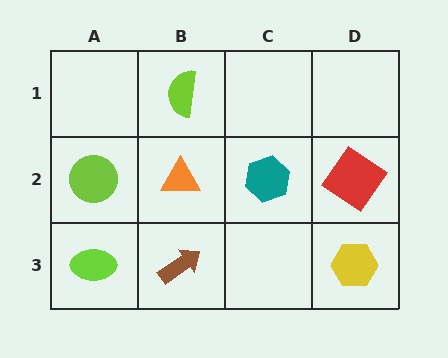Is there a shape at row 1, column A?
No, that cell is empty.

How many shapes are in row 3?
3 shapes.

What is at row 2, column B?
An orange triangle.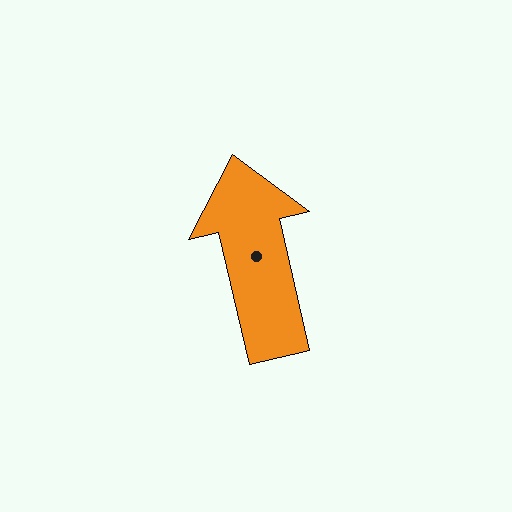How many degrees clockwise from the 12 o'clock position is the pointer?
Approximately 347 degrees.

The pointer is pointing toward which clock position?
Roughly 12 o'clock.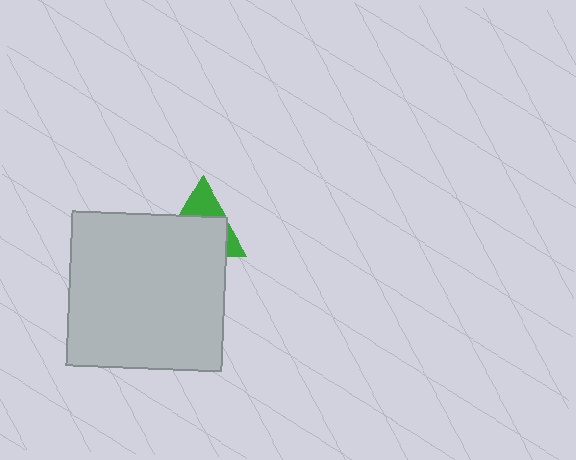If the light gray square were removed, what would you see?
You would see the complete green triangle.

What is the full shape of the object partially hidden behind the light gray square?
The partially hidden object is a green triangle.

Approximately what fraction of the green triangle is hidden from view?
Roughly 64% of the green triangle is hidden behind the light gray square.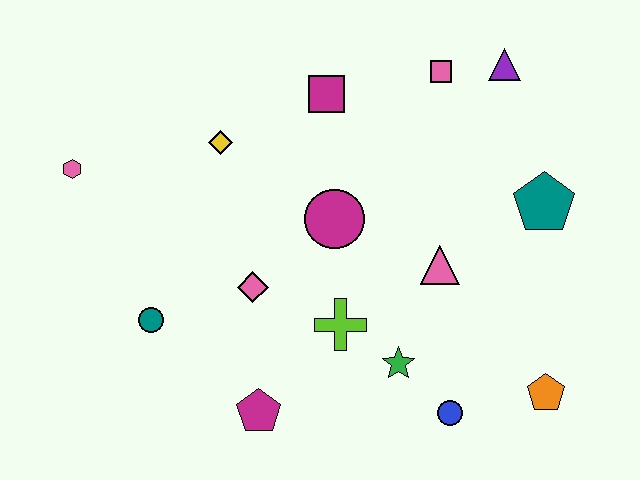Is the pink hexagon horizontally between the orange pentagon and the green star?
No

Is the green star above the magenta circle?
No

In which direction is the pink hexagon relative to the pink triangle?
The pink hexagon is to the left of the pink triangle.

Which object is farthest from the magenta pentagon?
The purple triangle is farthest from the magenta pentagon.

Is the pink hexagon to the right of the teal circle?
No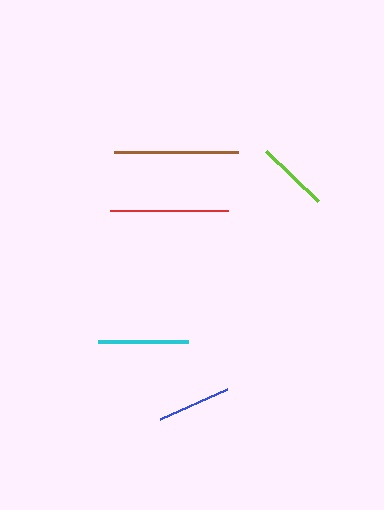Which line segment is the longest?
The brown line is the longest at approximately 124 pixels.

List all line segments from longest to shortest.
From longest to shortest: brown, red, cyan, blue, lime.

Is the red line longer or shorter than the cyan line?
The red line is longer than the cyan line.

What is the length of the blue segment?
The blue segment is approximately 73 pixels long.